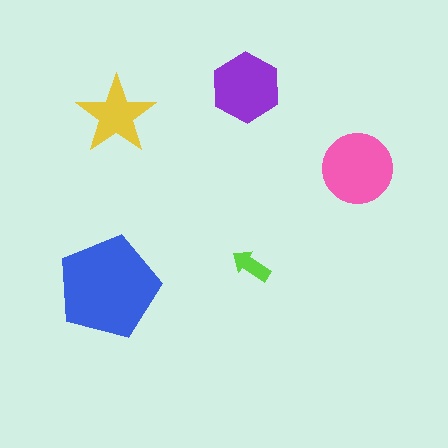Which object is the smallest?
The lime arrow.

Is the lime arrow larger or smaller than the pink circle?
Smaller.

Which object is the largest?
The blue pentagon.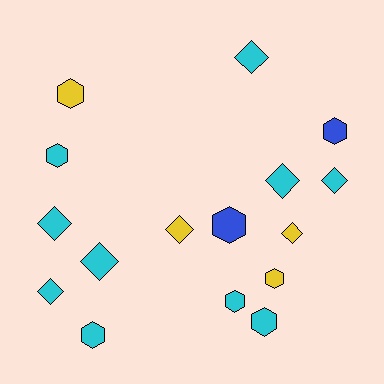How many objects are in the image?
There are 16 objects.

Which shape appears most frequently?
Diamond, with 8 objects.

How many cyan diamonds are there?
There are 6 cyan diamonds.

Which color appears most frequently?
Cyan, with 10 objects.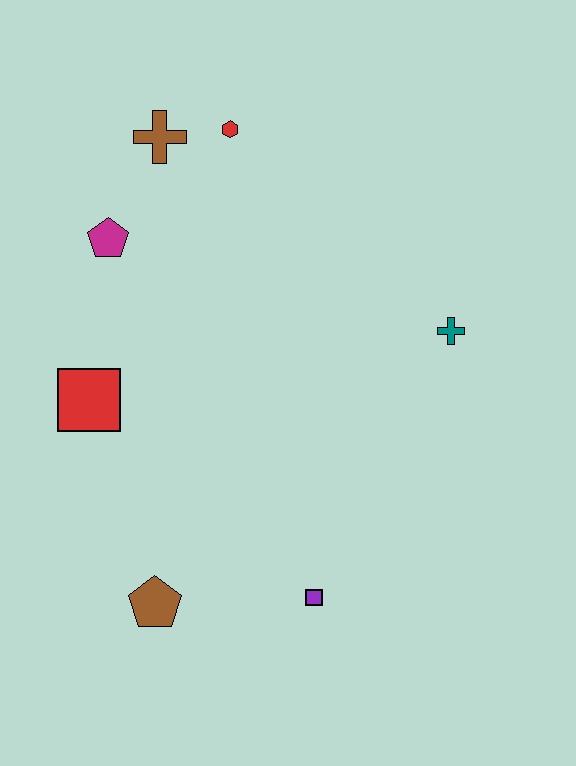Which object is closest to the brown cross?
The red hexagon is closest to the brown cross.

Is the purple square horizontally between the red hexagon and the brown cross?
No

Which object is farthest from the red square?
The teal cross is farthest from the red square.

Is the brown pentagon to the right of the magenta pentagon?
Yes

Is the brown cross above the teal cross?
Yes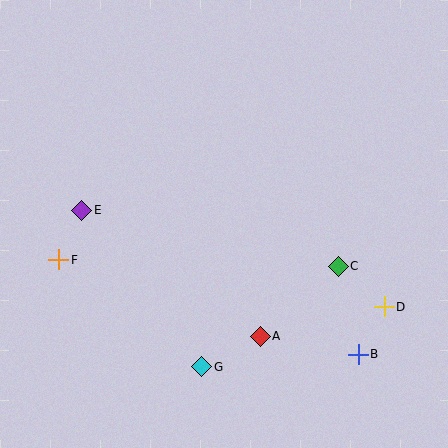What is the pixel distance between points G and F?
The distance between G and F is 178 pixels.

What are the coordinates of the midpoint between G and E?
The midpoint between G and E is at (142, 288).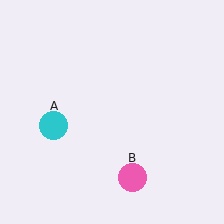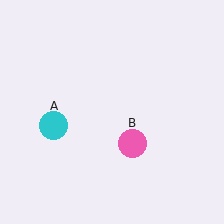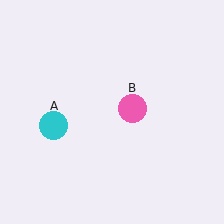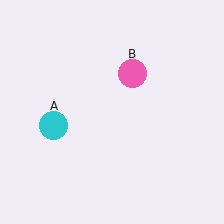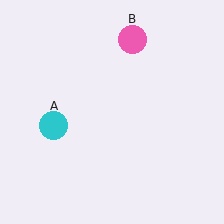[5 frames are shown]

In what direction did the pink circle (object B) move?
The pink circle (object B) moved up.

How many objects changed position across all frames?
1 object changed position: pink circle (object B).